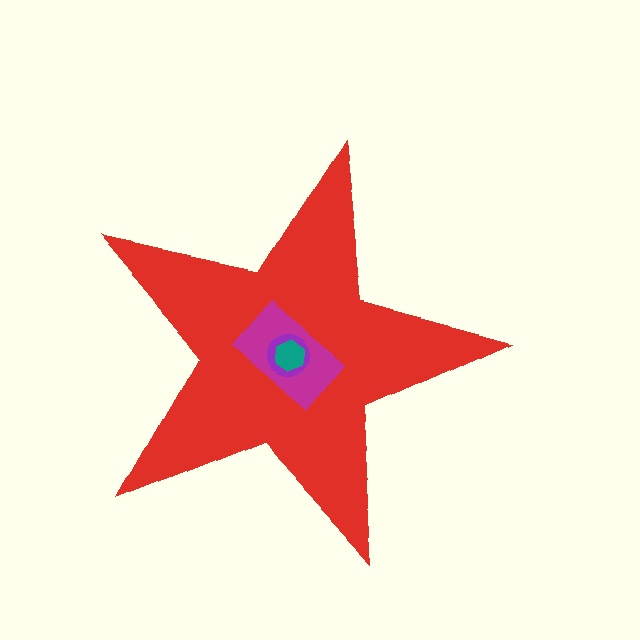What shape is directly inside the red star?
The magenta rectangle.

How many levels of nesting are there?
4.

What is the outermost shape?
The red star.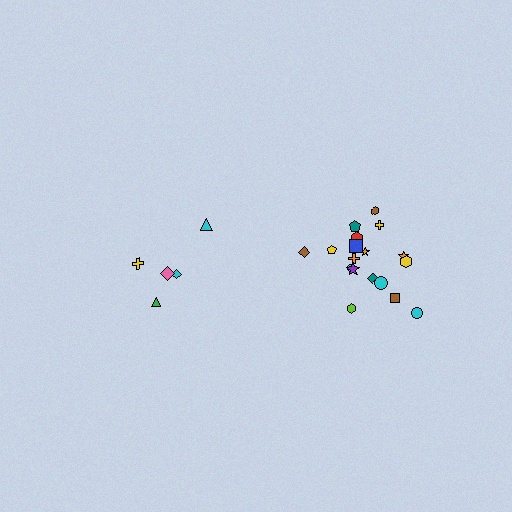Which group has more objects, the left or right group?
The right group.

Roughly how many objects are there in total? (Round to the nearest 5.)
Roughly 25 objects in total.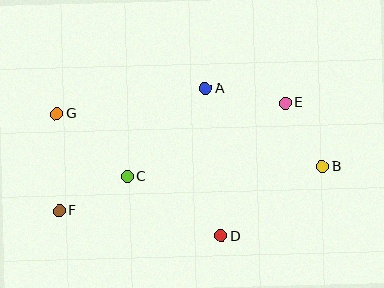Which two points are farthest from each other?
Points B and G are farthest from each other.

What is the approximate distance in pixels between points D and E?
The distance between D and E is approximately 148 pixels.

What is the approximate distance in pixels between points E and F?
The distance between E and F is approximately 251 pixels.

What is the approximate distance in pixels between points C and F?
The distance between C and F is approximately 76 pixels.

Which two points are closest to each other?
Points B and E are closest to each other.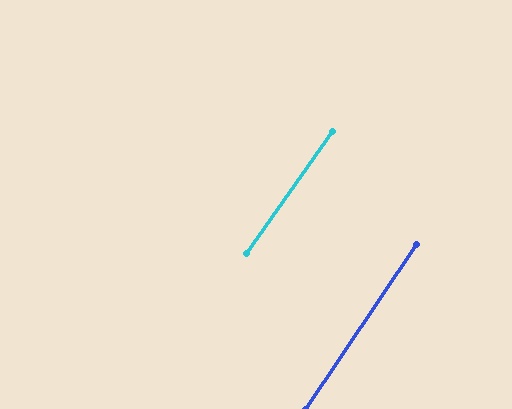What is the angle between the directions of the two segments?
Approximately 1 degree.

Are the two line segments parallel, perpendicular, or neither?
Parallel — their directions differ by only 1.4°.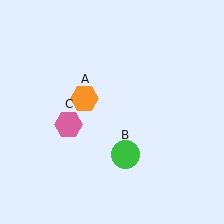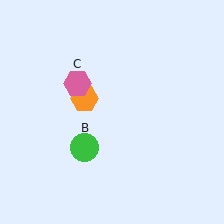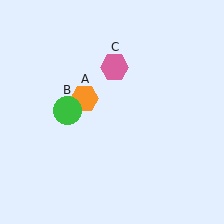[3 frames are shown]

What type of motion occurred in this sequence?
The green circle (object B), pink hexagon (object C) rotated clockwise around the center of the scene.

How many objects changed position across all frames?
2 objects changed position: green circle (object B), pink hexagon (object C).